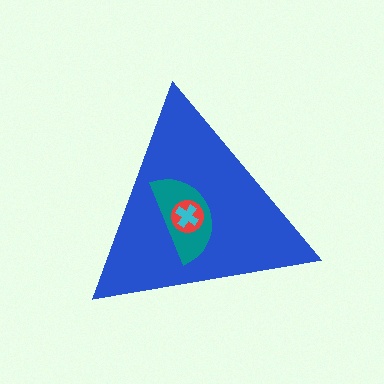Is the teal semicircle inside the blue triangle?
Yes.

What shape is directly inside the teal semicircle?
The red circle.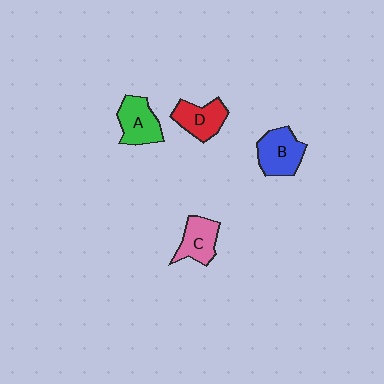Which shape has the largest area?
Shape B (blue).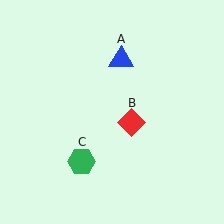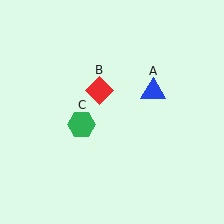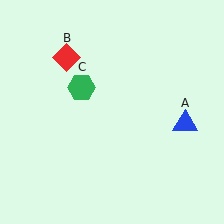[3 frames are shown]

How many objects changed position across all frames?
3 objects changed position: blue triangle (object A), red diamond (object B), green hexagon (object C).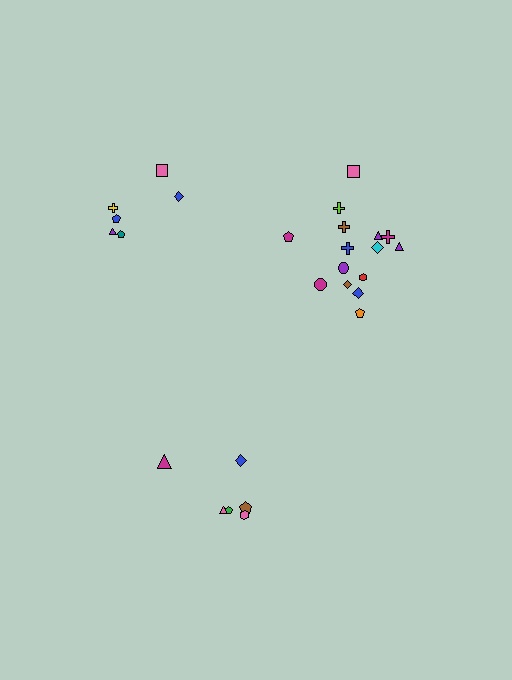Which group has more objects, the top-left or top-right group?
The top-right group.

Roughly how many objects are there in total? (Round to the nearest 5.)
Roughly 25 objects in total.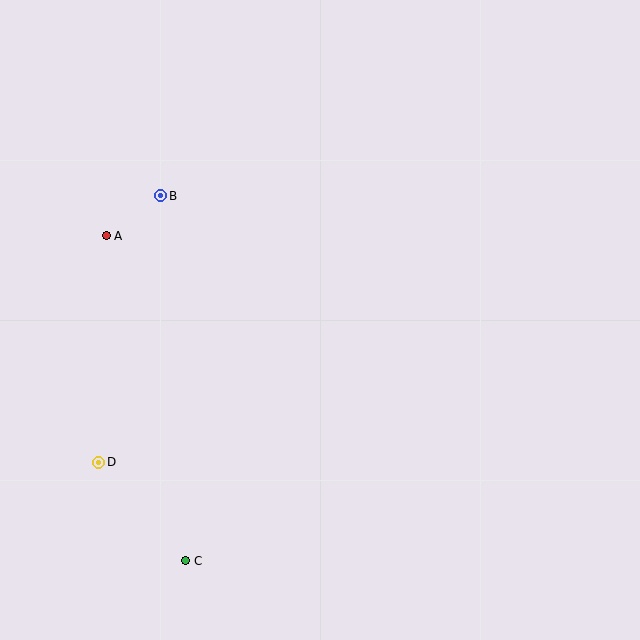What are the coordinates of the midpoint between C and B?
The midpoint between C and B is at (173, 378).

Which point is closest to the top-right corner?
Point B is closest to the top-right corner.